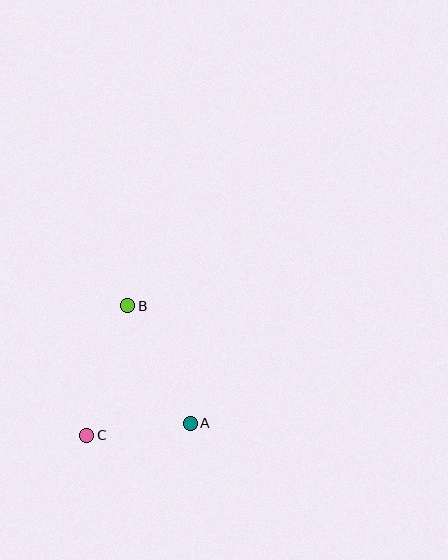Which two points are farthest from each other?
Points B and C are farthest from each other.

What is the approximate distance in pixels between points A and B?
The distance between A and B is approximately 133 pixels.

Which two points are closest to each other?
Points A and C are closest to each other.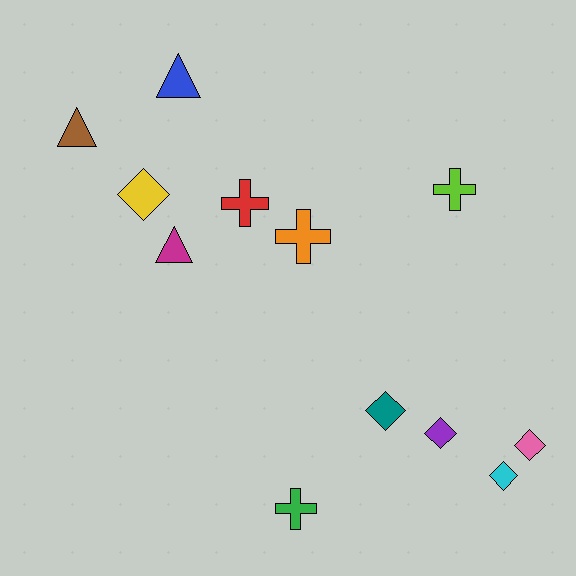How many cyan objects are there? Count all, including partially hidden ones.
There is 1 cyan object.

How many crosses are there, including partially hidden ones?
There are 4 crosses.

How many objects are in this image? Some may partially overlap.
There are 12 objects.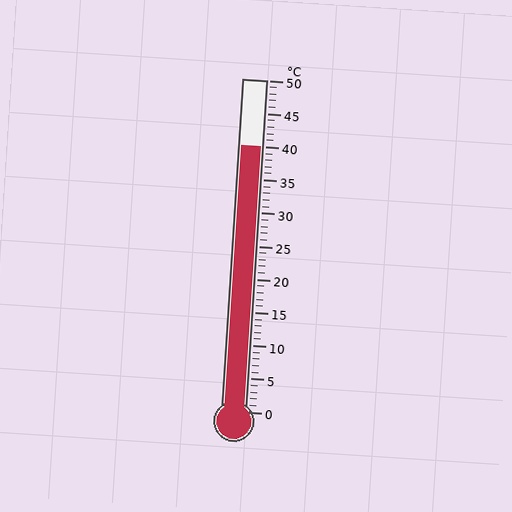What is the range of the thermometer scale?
The thermometer scale ranges from 0°C to 50°C.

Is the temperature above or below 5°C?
The temperature is above 5°C.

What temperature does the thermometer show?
The thermometer shows approximately 40°C.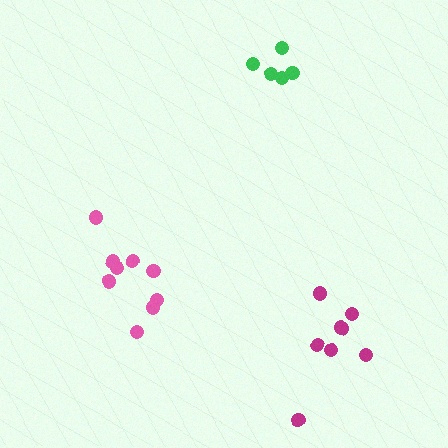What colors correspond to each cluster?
The clusters are colored: green, pink, magenta.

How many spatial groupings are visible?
There are 3 spatial groupings.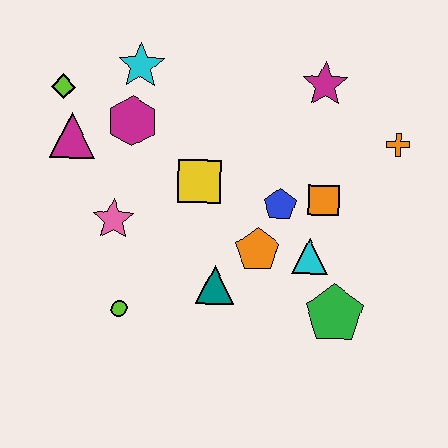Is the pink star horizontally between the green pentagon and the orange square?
No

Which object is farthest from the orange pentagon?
The lime diamond is farthest from the orange pentagon.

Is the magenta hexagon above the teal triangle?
Yes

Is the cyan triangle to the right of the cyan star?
Yes